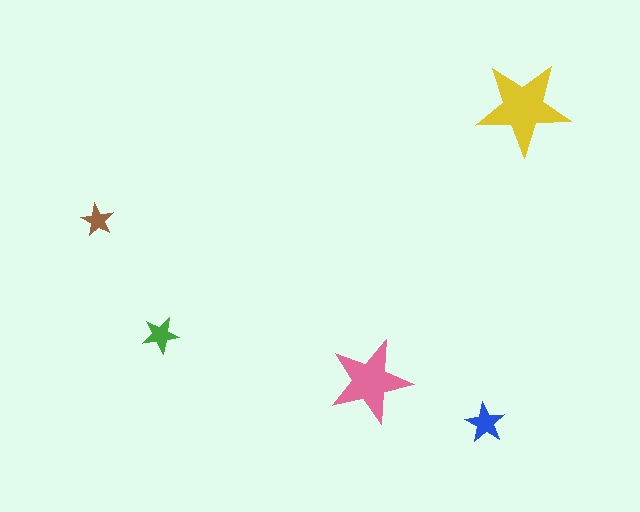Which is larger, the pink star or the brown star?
The pink one.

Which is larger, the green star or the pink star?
The pink one.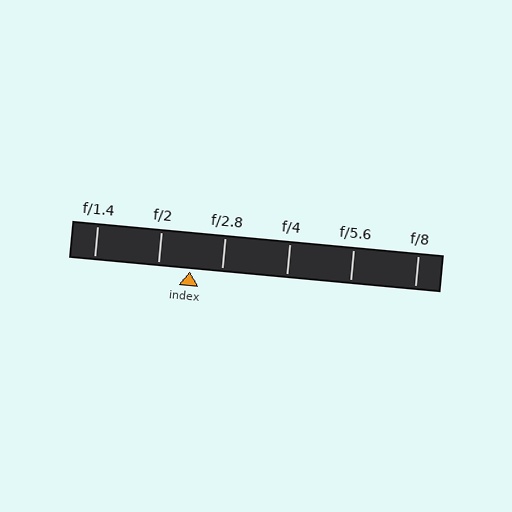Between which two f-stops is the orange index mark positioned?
The index mark is between f/2 and f/2.8.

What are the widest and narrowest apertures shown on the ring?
The widest aperture shown is f/1.4 and the narrowest is f/8.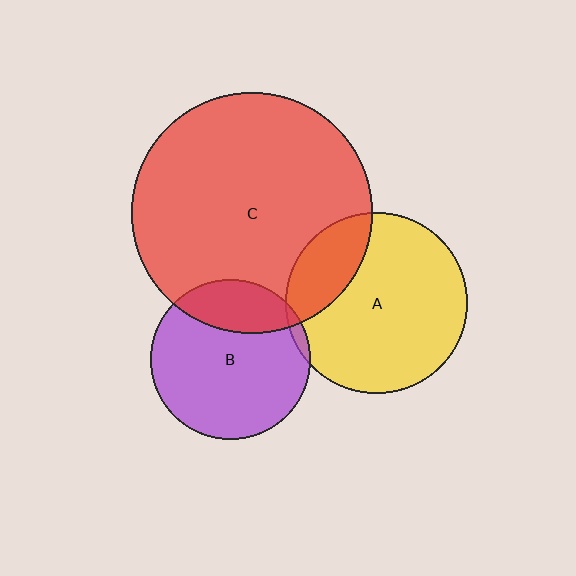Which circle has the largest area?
Circle C (red).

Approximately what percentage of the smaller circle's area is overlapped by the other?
Approximately 25%.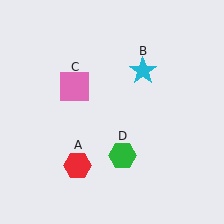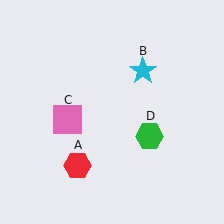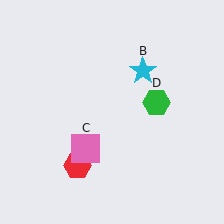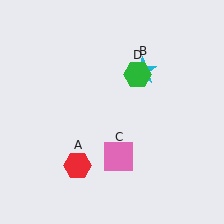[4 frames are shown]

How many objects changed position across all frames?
2 objects changed position: pink square (object C), green hexagon (object D).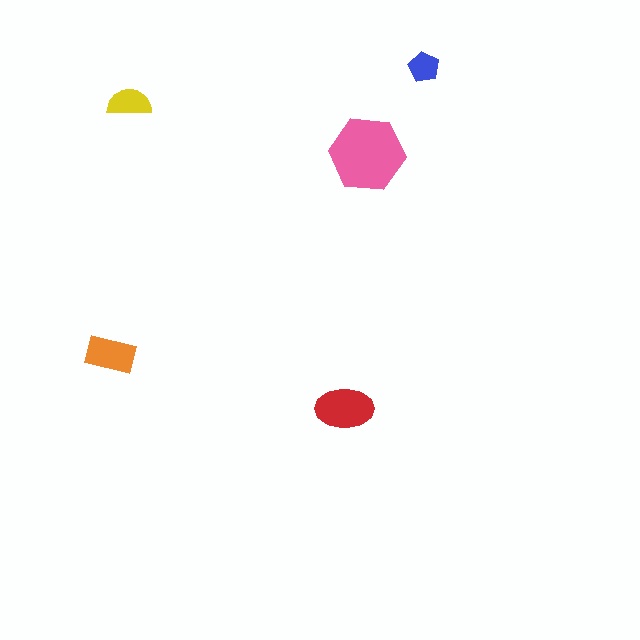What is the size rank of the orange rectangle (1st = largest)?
3rd.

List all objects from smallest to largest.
The blue pentagon, the yellow semicircle, the orange rectangle, the red ellipse, the pink hexagon.